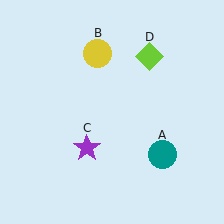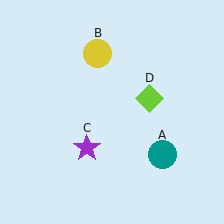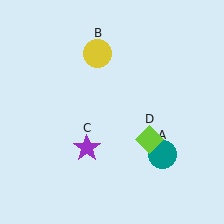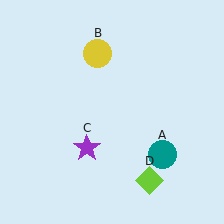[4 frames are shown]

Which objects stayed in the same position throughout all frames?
Teal circle (object A) and yellow circle (object B) and purple star (object C) remained stationary.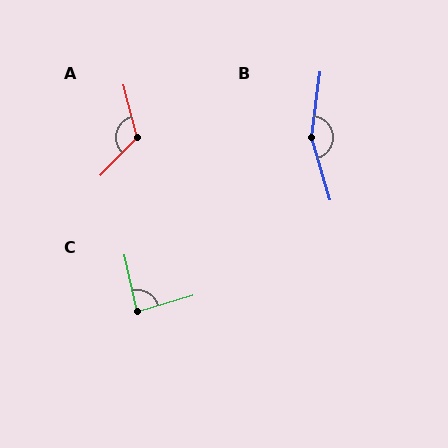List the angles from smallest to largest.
C (86°), A (121°), B (157°).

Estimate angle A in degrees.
Approximately 121 degrees.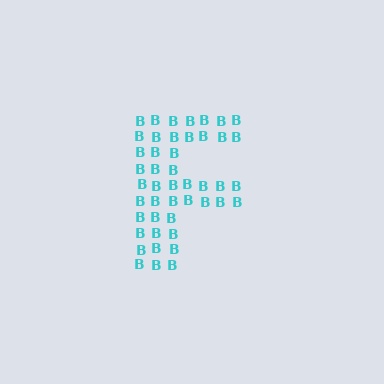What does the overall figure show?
The overall figure shows the letter F.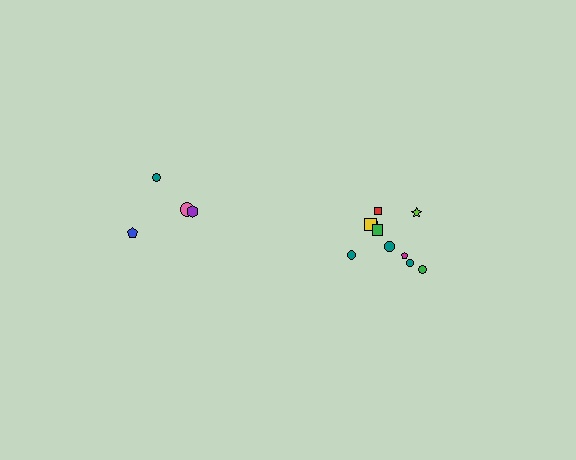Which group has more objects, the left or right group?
The right group.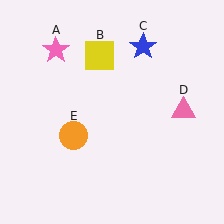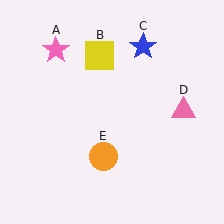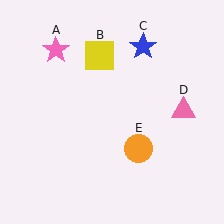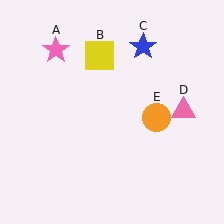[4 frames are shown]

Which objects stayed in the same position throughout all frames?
Pink star (object A) and yellow square (object B) and blue star (object C) and pink triangle (object D) remained stationary.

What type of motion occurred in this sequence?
The orange circle (object E) rotated counterclockwise around the center of the scene.